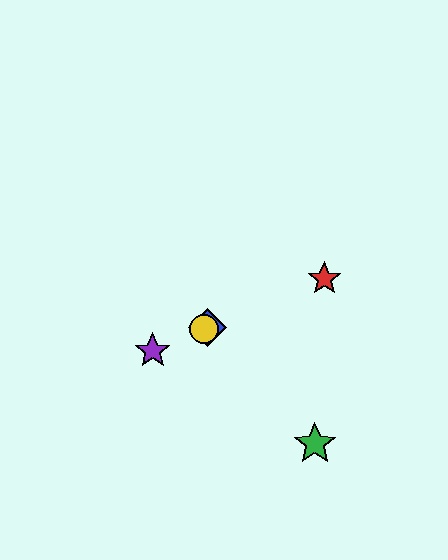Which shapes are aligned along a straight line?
The red star, the blue diamond, the yellow circle, the purple star are aligned along a straight line.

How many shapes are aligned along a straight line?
4 shapes (the red star, the blue diamond, the yellow circle, the purple star) are aligned along a straight line.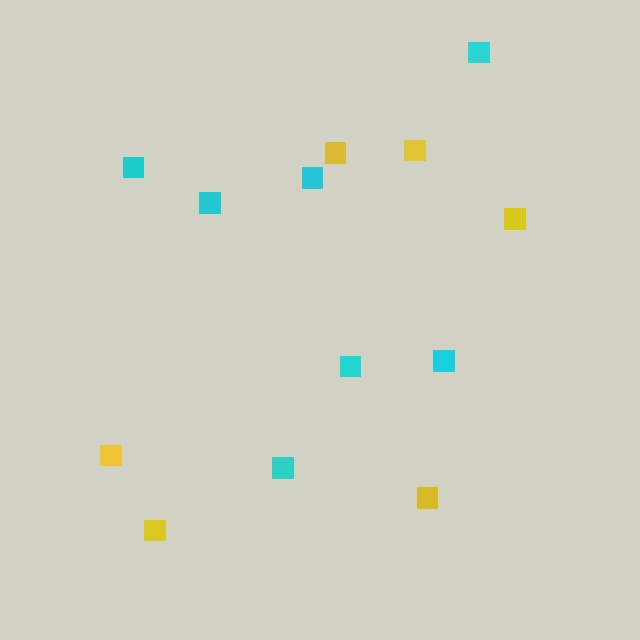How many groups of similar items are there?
There are 2 groups: one group of cyan squares (7) and one group of yellow squares (6).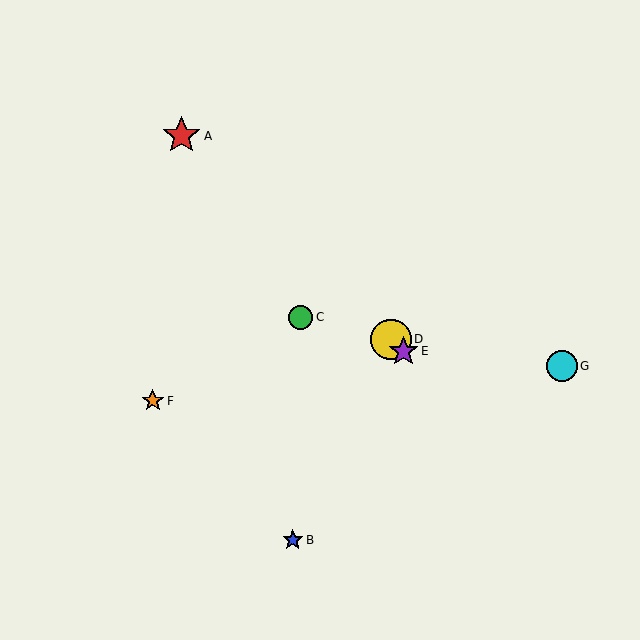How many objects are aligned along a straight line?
3 objects (A, D, E) are aligned along a straight line.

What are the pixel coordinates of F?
Object F is at (153, 401).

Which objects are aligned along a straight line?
Objects A, D, E are aligned along a straight line.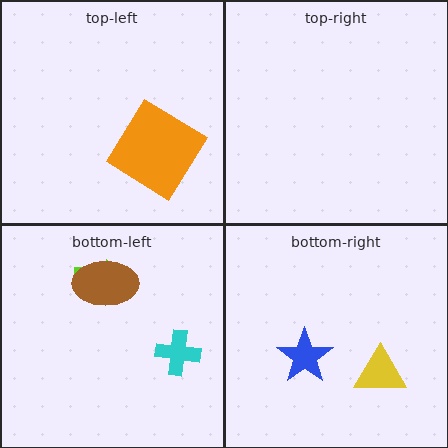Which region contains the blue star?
The bottom-right region.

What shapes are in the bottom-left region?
The lime arrow, the brown ellipse, the cyan cross.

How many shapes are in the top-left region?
1.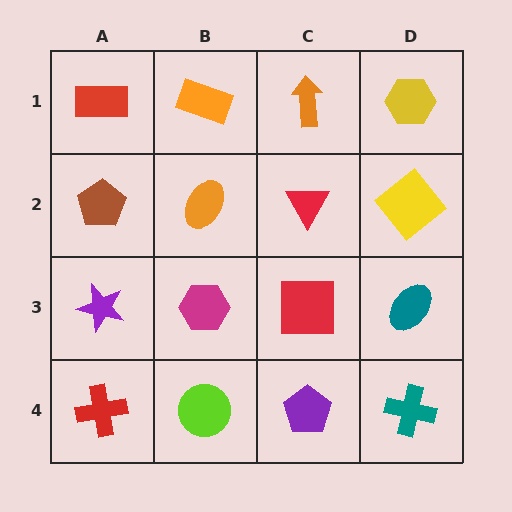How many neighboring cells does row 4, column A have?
2.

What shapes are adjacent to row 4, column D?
A teal ellipse (row 3, column D), a purple pentagon (row 4, column C).